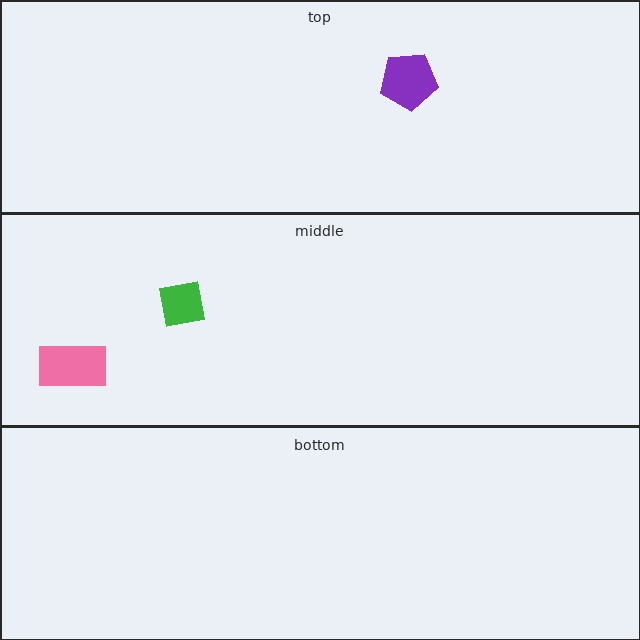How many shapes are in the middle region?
2.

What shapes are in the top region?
The purple pentagon.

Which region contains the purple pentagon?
The top region.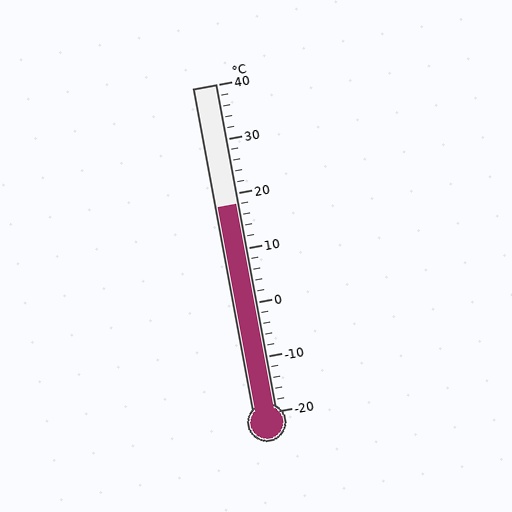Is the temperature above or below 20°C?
The temperature is below 20°C.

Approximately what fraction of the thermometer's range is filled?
The thermometer is filled to approximately 65% of its range.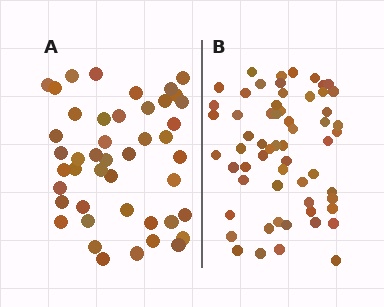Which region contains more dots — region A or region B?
Region B (the right region) has more dots.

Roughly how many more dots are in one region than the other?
Region B has approximately 15 more dots than region A.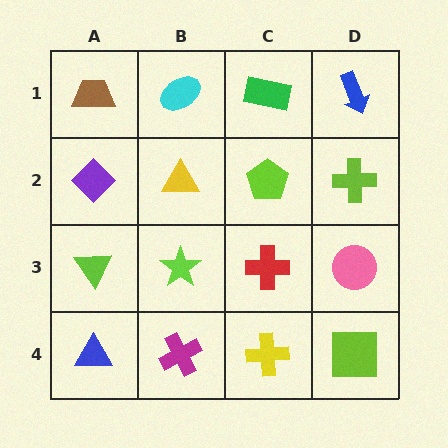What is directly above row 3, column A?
A purple diamond.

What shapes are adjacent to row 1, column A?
A purple diamond (row 2, column A), a cyan ellipse (row 1, column B).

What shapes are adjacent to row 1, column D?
A lime cross (row 2, column D), a green rectangle (row 1, column C).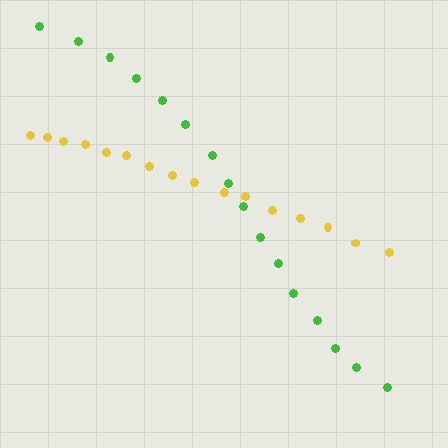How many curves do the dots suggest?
There are 2 distinct paths.